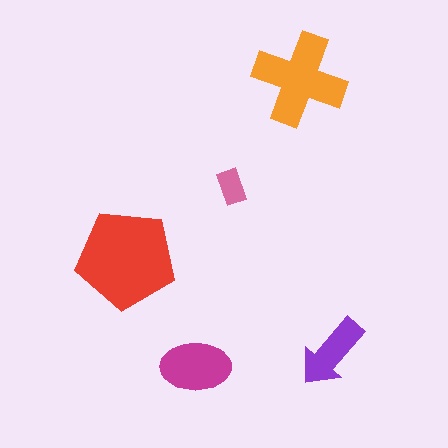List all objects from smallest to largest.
The pink rectangle, the purple arrow, the magenta ellipse, the orange cross, the red pentagon.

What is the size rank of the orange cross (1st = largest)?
2nd.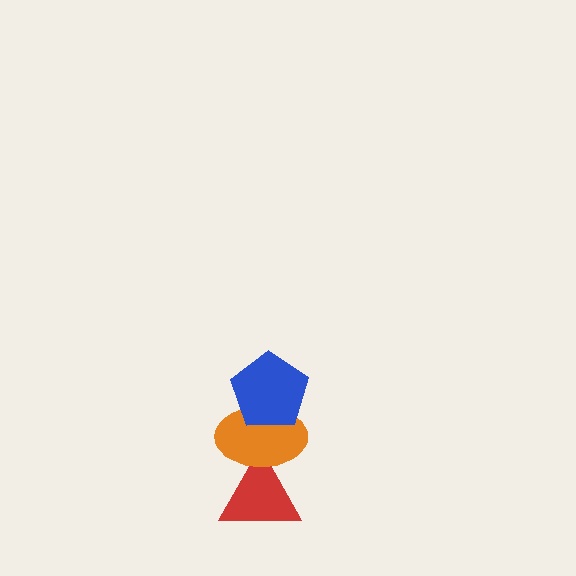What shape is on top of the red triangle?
The orange ellipse is on top of the red triangle.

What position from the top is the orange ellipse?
The orange ellipse is 2nd from the top.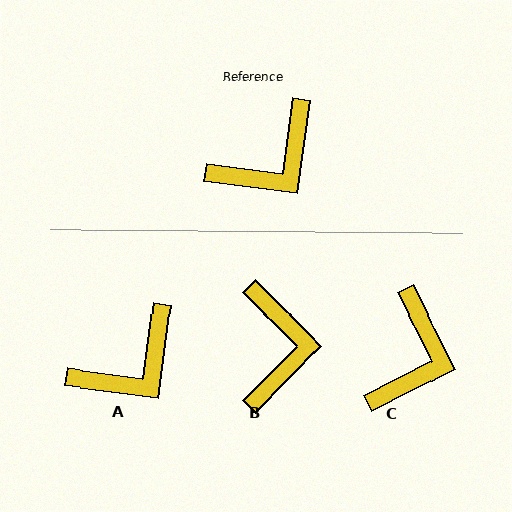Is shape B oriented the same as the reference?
No, it is off by about 53 degrees.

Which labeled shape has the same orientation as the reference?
A.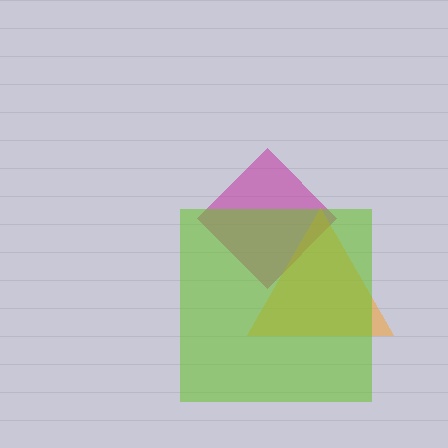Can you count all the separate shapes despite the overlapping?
Yes, there are 3 separate shapes.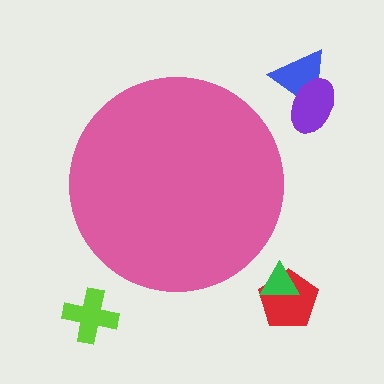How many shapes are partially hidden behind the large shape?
0 shapes are partially hidden.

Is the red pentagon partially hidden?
No, the red pentagon is fully visible.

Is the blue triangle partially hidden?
No, the blue triangle is fully visible.